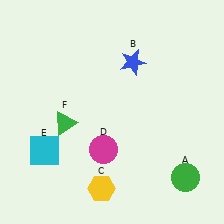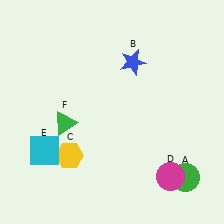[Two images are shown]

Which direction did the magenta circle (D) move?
The magenta circle (D) moved right.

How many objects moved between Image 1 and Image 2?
2 objects moved between the two images.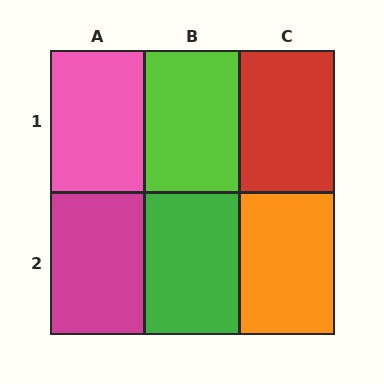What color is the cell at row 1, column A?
Pink.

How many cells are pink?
1 cell is pink.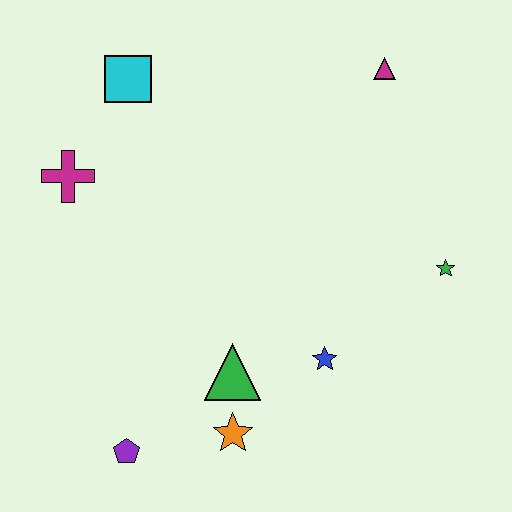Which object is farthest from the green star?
The magenta cross is farthest from the green star.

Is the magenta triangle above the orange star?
Yes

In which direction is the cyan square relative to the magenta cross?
The cyan square is above the magenta cross.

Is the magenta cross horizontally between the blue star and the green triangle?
No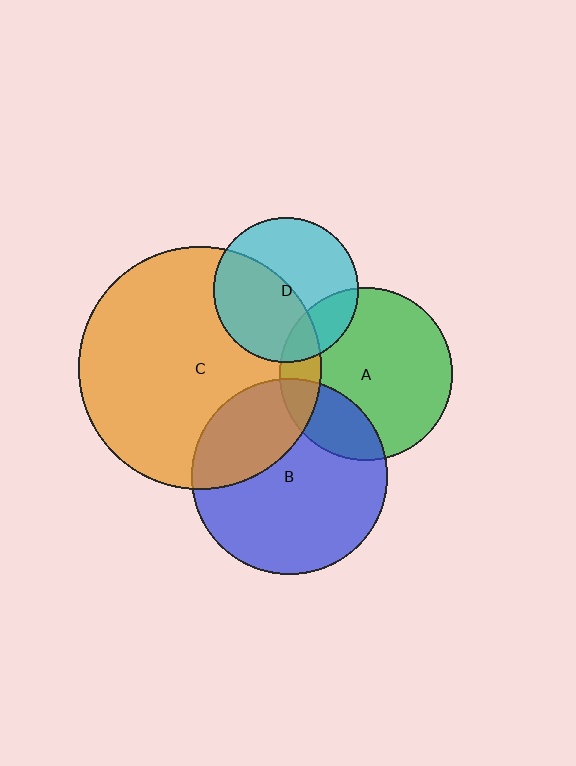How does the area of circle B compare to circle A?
Approximately 1.3 times.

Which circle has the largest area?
Circle C (orange).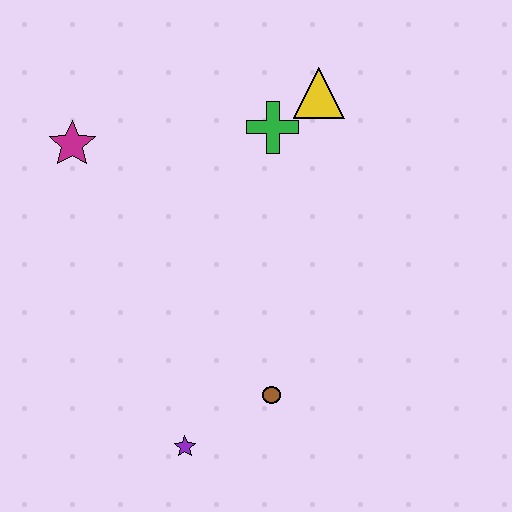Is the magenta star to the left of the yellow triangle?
Yes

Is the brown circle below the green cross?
Yes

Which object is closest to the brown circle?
The purple star is closest to the brown circle.